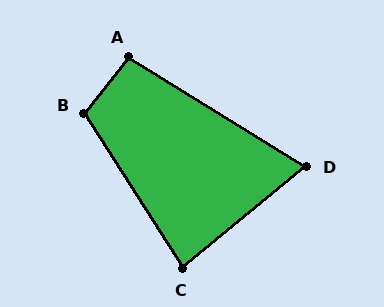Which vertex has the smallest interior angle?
D, at approximately 71 degrees.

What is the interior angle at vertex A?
Approximately 97 degrees (obtuse).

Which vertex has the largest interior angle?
B, at approximately 109 degrees.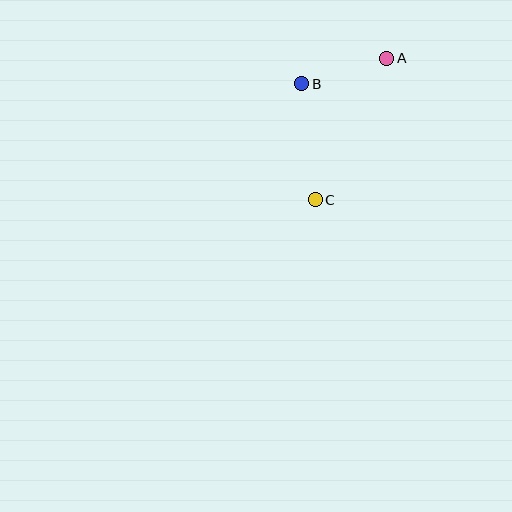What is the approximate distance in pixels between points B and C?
The distance between B and C is approximately 117 pixels.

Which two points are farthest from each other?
Points A and C are farthest from each other.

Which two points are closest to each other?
Points A and B are closest to each other.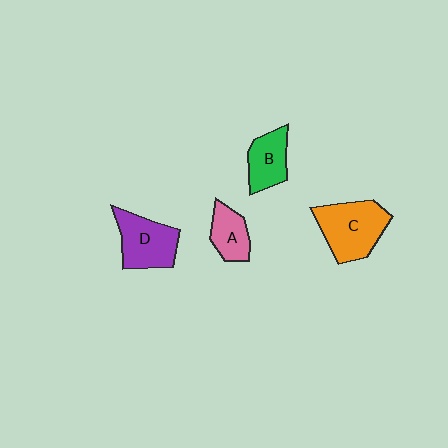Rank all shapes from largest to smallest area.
From largest to smallest: C (orange), D (purple), B (green), A (pink).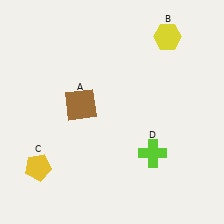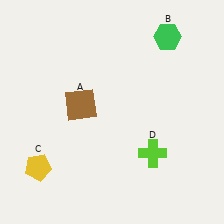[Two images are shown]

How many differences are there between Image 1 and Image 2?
There is 1 difference between the two images.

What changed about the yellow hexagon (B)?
In Image 1, B is yellow. In Image 2, it changed to green.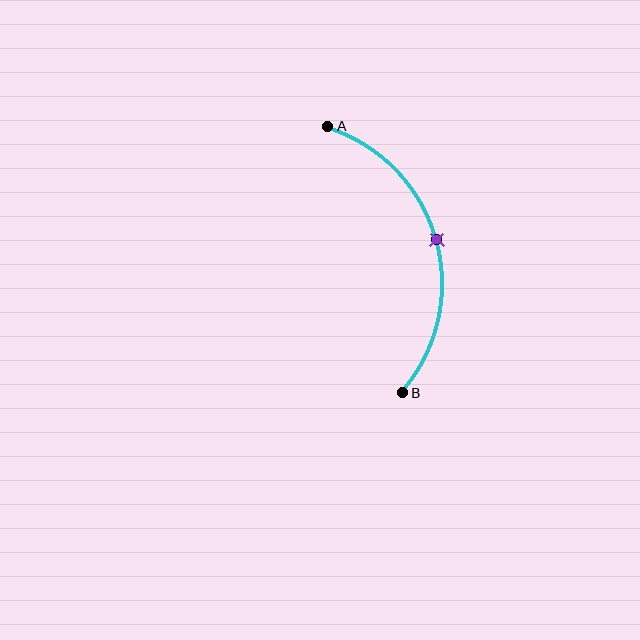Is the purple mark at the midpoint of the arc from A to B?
Yes. The purple mark lies on the arc at equal arc-length from both A and B — it is the arc midpoint.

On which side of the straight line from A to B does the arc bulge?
The arc bulges to the right of the straight line connecting A and B.